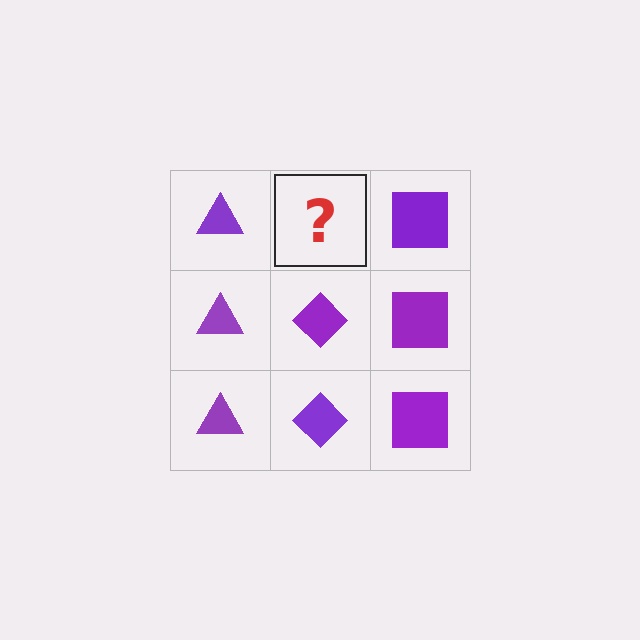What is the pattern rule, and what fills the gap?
The rule is that each column has a consistent shape. The gap should be filled with a purple diamond.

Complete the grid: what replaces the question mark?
The question mark should be replaced with a purple diamond.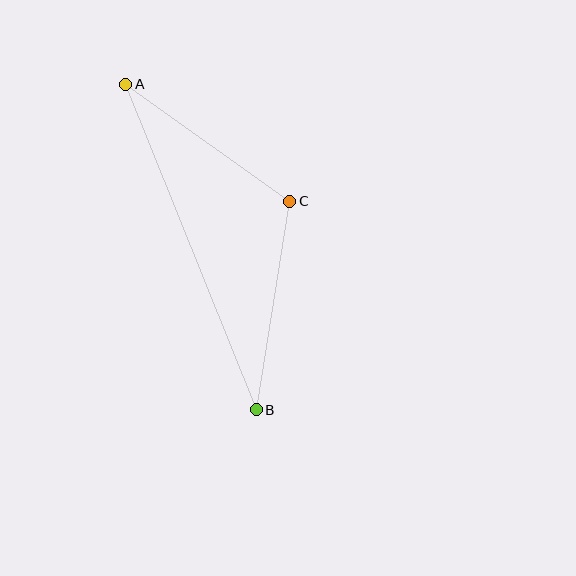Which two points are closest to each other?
Points A and C are closest to each other.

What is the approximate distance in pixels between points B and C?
The distance between B and C is approximately 211 pixels.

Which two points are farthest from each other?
Points A and B are farthest from each other.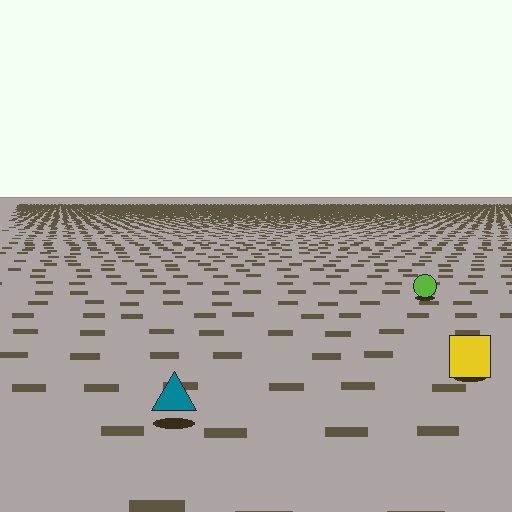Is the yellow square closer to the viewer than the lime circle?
Yes. The yellow square is closer — you can tell from the texture gradient: the ground texture is coarser near it.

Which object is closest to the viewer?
The teal triangle is closest. The texture marks near it are larger and more spread out.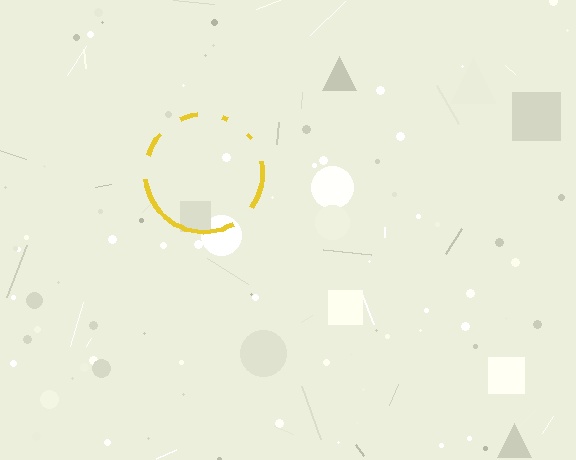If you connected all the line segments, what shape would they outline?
They would outline a circle.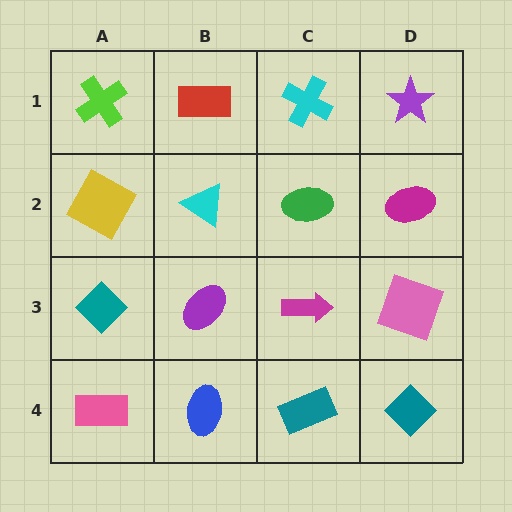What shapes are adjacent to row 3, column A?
A yellow square (row 2, column A), a pink rectangle (row 4, column A), a purple ellipse (row 3, column B).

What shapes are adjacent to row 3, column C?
A green ellipse (row 2, column C), a teal rectangle (row 4, column C), a purple ellipse (row 3, column B), a pink square (row 3, column D).